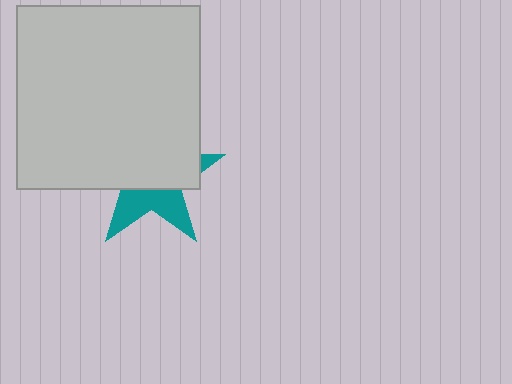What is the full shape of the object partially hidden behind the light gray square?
The partially hidden object is a teal star.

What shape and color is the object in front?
The object in front is a light gray square.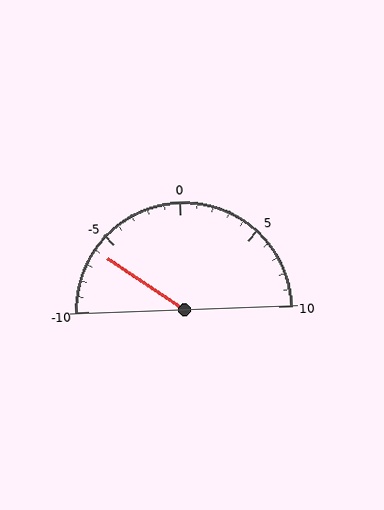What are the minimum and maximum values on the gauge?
The gauge ranges from -10 to 10.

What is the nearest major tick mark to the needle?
The nearest major tick mark is -5.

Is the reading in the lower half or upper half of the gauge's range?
The reading is in the lower half of the range (-10 to 10).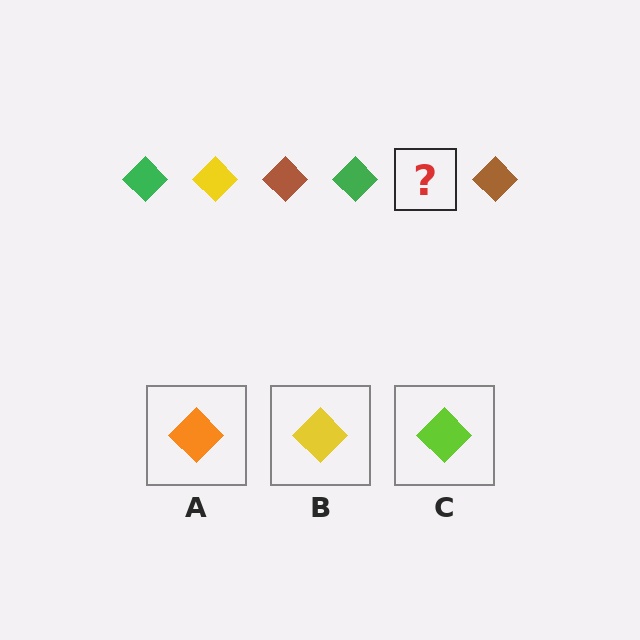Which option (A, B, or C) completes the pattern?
B.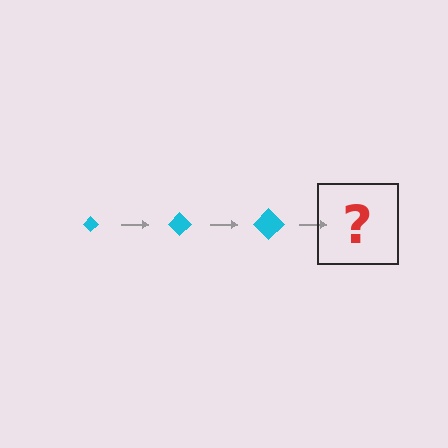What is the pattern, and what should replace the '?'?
The pattern is that the diamond gets progressively larger each step. The '?' should be a cyan diamond, larger than the previous one.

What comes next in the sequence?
The next element should be a cyan diamond, larger than the previous one.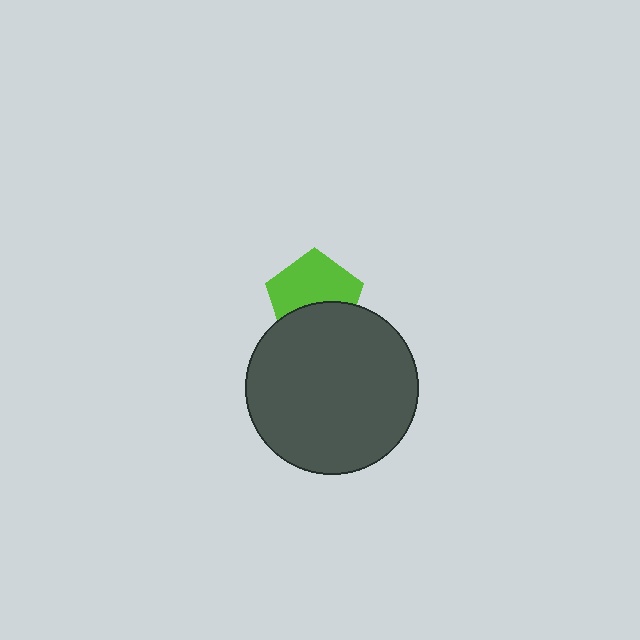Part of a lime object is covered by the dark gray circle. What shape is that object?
It is a pentagon.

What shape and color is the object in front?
The object in front is a dark gray circle.